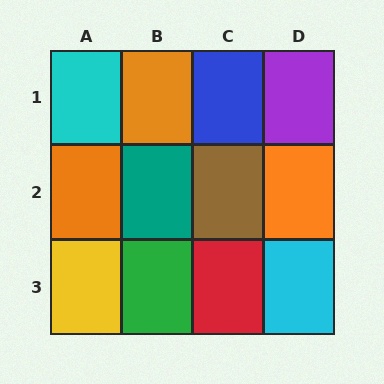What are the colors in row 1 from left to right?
Cyan, orange, blue, purple.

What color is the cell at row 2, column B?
Teal.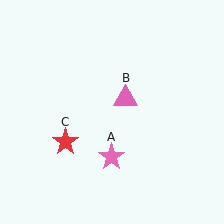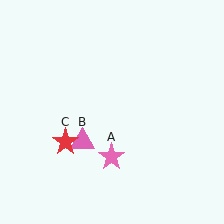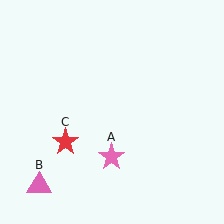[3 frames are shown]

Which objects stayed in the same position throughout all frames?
Pink star (object A) and red star (object C) remained stationary.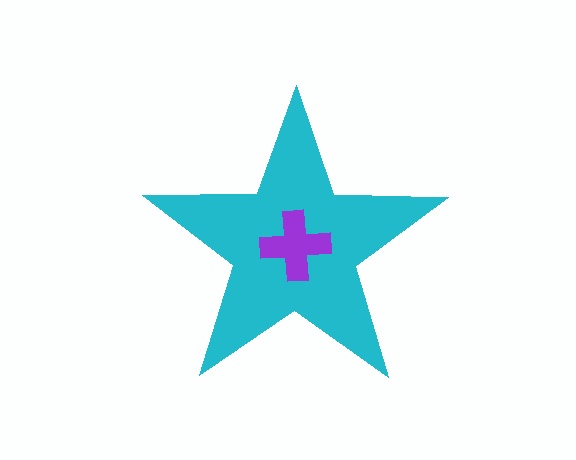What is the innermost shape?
The purple cross.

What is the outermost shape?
The cyan star.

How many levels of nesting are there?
2.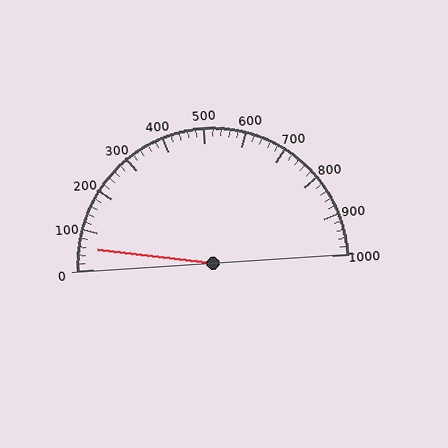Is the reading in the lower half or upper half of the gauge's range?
The reading is in the lower half of the range (0 to 1000).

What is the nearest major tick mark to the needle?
The nearest major tick mark is 100.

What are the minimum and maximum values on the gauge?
The gauge ranges from 0 to 1000.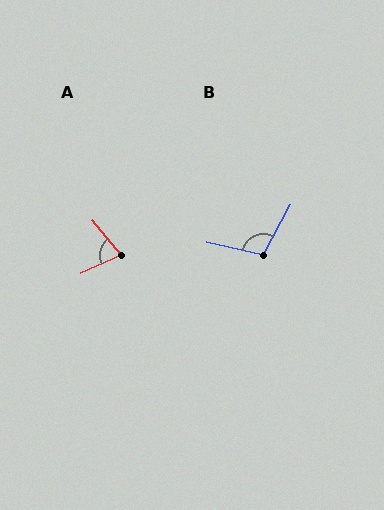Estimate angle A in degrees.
Approximately 75 degrees.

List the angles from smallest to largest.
A (75°), B (107°).